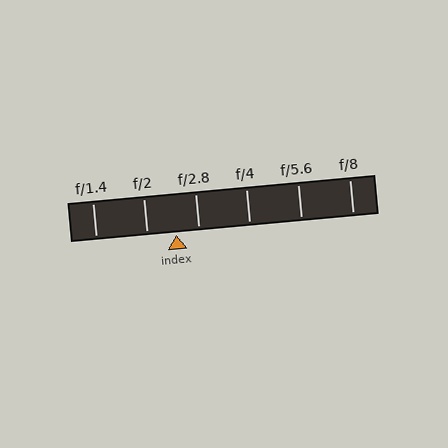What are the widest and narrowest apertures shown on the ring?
The widest aperture shown is f/1.4 and the narrowest is f/8.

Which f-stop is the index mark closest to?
The index mark is closest to f/2.8.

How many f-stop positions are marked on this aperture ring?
There are 6 f-stop positions marked.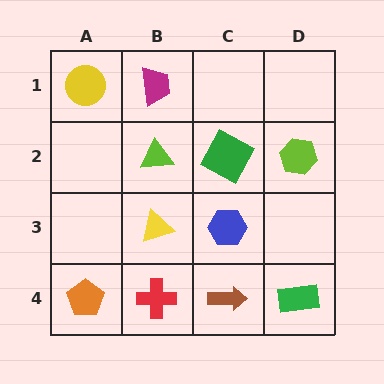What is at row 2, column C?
A green square.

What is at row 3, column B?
A yellow triangle.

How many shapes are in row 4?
4 shapes.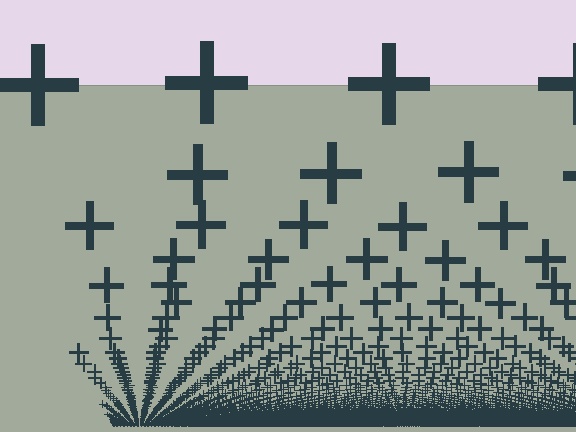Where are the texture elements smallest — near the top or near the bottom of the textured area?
Near the bottom.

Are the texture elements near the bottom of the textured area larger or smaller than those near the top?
Smaller. The gradient is inverted — elements near the bottom are smaller and denser.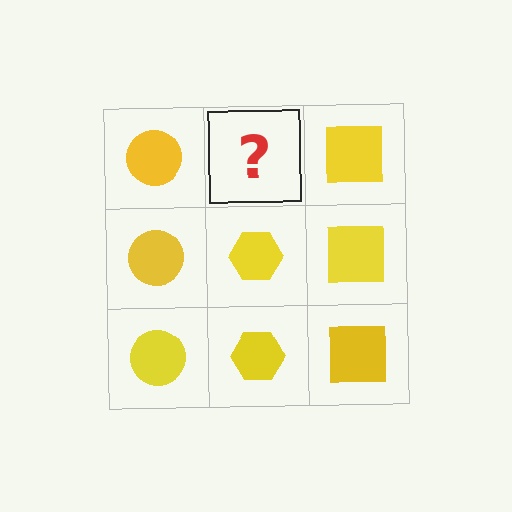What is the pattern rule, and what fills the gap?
The rule is that each column has a consistent shape. The gap should be filled with a yellow hexagon.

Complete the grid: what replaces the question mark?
The question mark should be replaced with a yellow hexagon.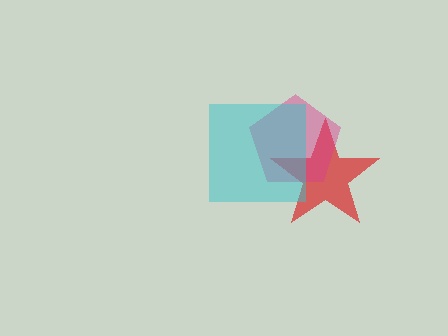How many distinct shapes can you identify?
There are 3 distinct shapes: a red star, a magenta pentagon, a cyan square.